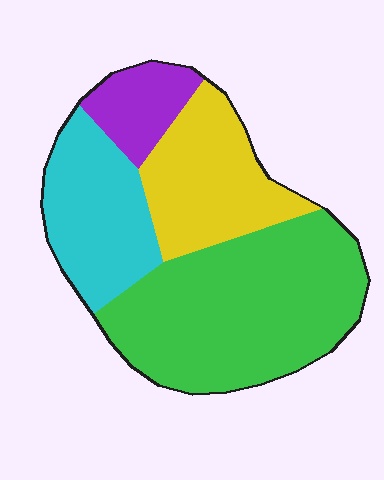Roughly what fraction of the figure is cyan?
Cyan takes up about one fifth (1/5) of the figure.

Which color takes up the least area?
Purple, at roughly 10%.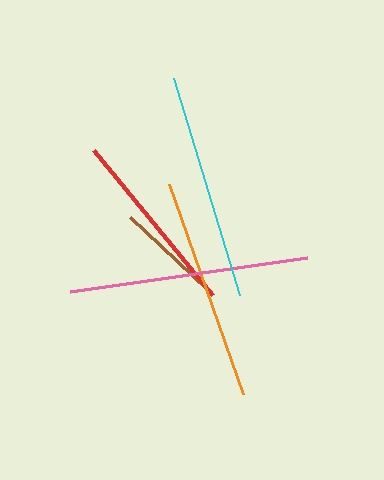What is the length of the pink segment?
The pink segment is approximately 239 pixels long.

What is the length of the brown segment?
The brown segment is approximately 108 pixels long.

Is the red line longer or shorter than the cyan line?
The cyan line is longer than the red line.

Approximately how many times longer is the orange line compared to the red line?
The orange line is approximately 1.2 times the length of the red line.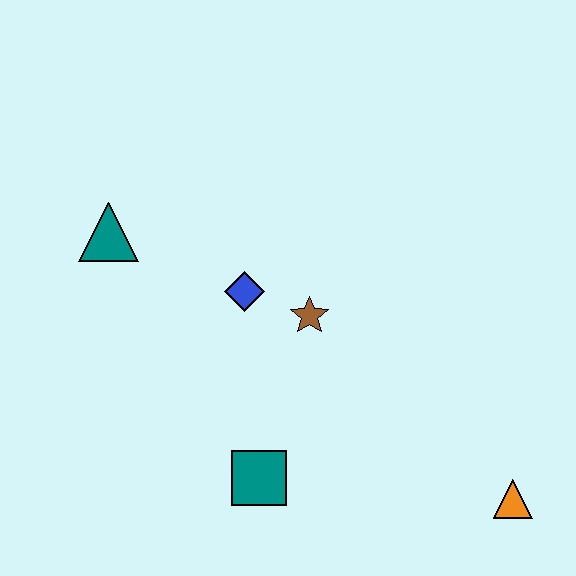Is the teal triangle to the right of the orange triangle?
No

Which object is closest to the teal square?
The brown star is closest to the teal square.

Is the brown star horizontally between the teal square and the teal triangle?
No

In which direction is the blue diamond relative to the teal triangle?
The blue diamond is to the right of the teal triangle.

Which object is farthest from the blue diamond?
The orange triangle is farthest from the blue diamond.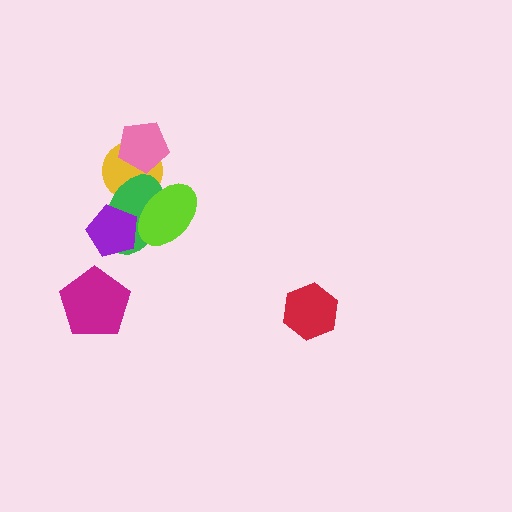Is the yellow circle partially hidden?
Yes, it is partially covered by another shape.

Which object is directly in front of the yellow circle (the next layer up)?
The pink pentagon is directly in front of the yellow circle.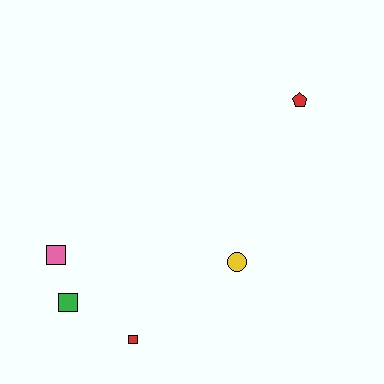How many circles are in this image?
There is 1 circle.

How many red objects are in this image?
There are 2 red objects.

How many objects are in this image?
There are 5 objects.